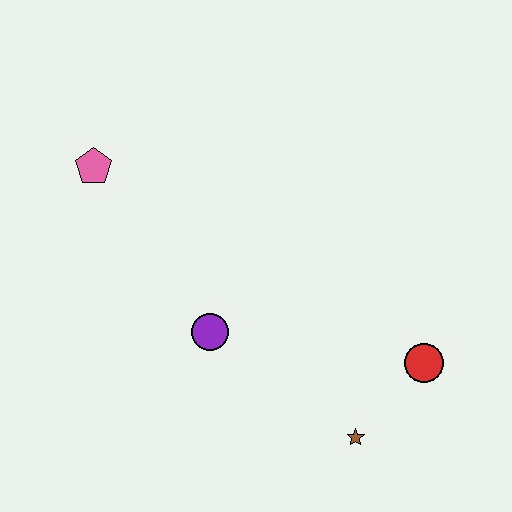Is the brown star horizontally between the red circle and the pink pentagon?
Yes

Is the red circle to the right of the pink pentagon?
Yes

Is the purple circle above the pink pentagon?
No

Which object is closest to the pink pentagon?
The purple circle is closest to the pink pentagon.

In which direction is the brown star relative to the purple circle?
The brown star is to the right of the purple circle.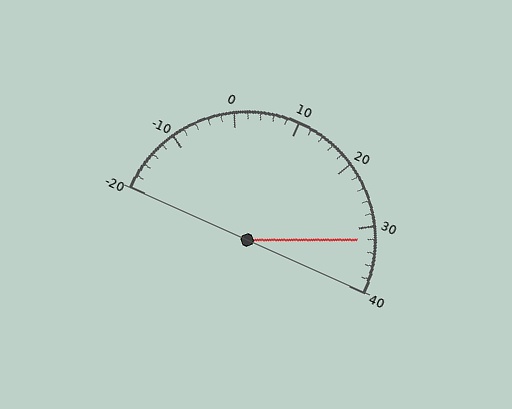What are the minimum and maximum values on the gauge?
The gauge ranges from -20 to 40.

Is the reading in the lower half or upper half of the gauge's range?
The reading is in the upper half of the range (-20 to 40).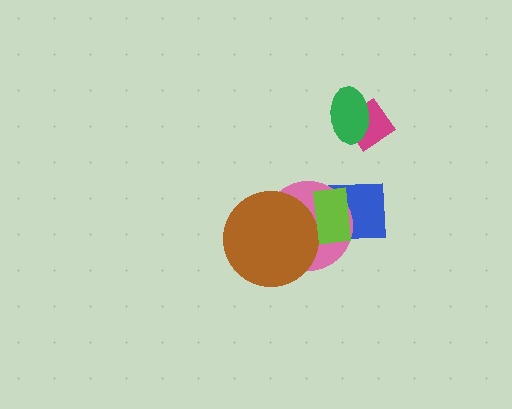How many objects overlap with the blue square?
2 objects overlap with the blue square.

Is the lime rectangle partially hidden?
No, no other shape covers it.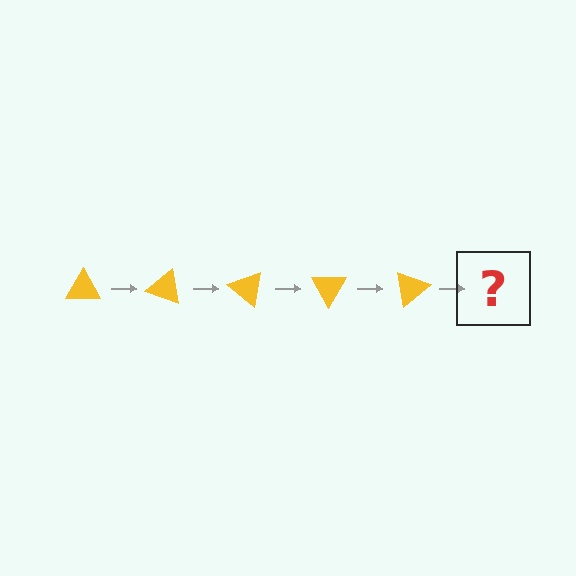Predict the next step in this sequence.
The next step is a yellow triangle rotated 100 degrees.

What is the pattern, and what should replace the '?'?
The pattern is that the triangle rotates 20 degrees each step. The '?' should be a yellow triangle rotated 100 degrees.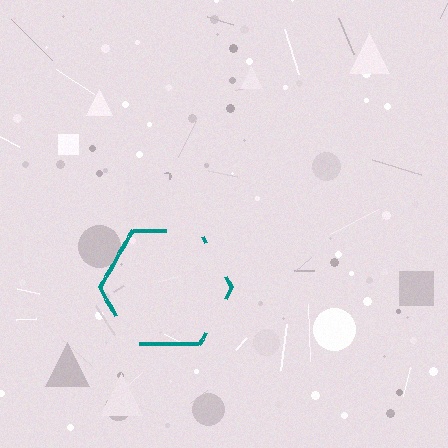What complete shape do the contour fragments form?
The contour fragments form a hexagon.